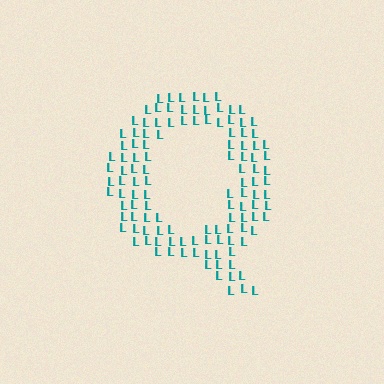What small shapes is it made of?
It is made of small letter L's.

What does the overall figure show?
The overall figure shows the letter Q.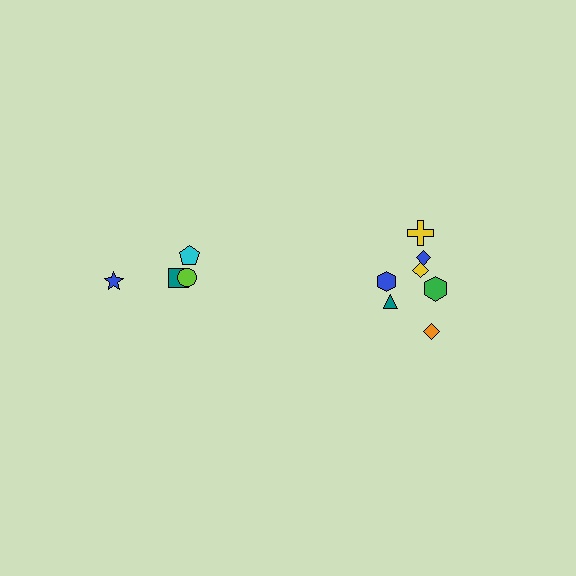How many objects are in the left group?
There are 4 objects.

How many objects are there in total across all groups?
There are 11 objects.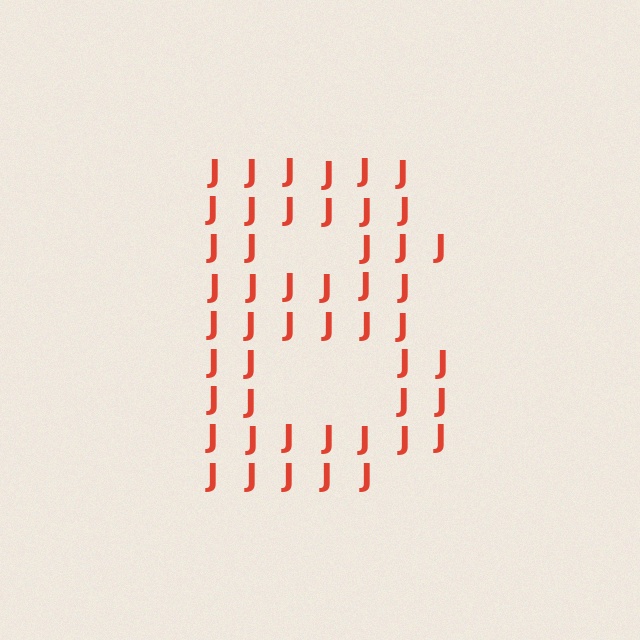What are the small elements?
The small elements are letter J's.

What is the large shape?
The large shape is the letter B.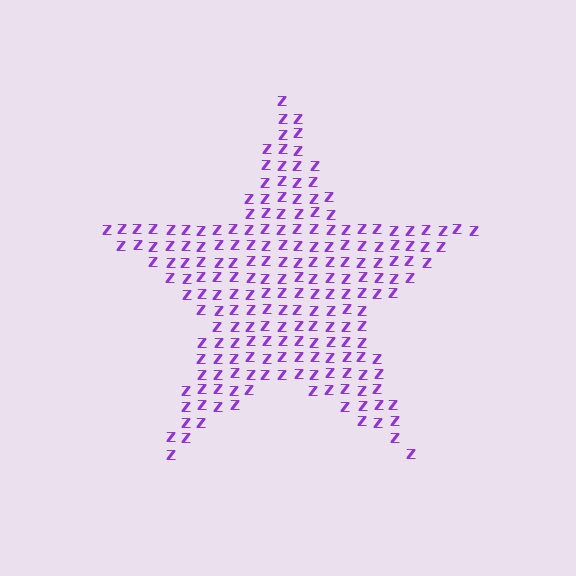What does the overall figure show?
The overall figure shows a star.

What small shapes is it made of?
It is made of small letter Z's.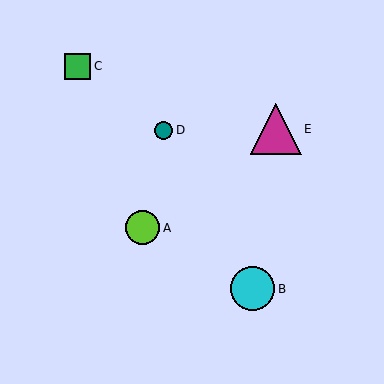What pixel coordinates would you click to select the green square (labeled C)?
Click at (78, 66) to select the green square C.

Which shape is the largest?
The magenta triangle (labeled E) is the largest.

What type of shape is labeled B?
Shape B is a cyan circle.